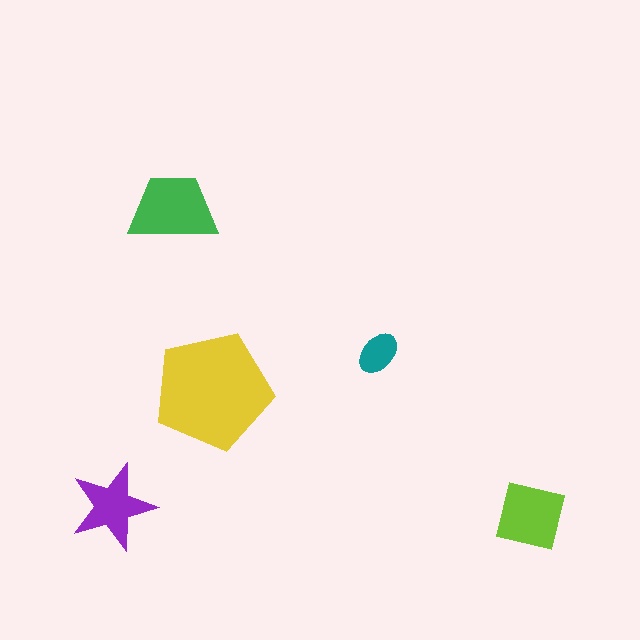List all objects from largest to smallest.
The yellow pentagon, the green trapezoid, the lime square, the purple star, the teal ellipse.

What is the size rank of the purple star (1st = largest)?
4th.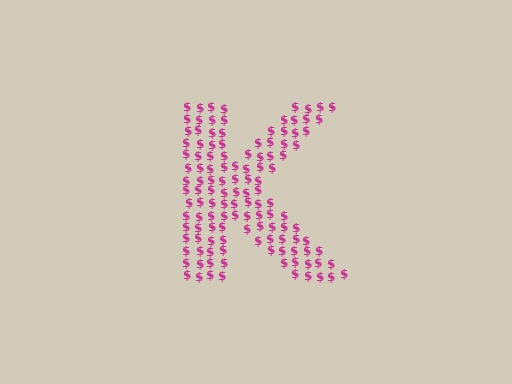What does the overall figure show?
The overall figure shows the letter K.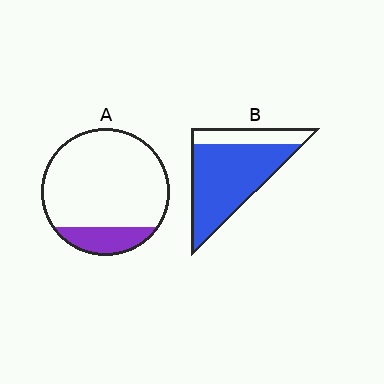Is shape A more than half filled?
No.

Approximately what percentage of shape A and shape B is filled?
A is approximately 15% and B is approximately 75%.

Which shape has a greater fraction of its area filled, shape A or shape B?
Shape B.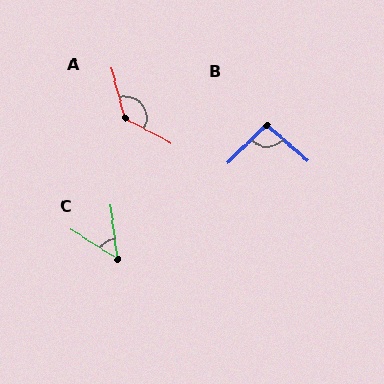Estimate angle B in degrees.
Approximately 95 degrees.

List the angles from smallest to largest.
C (50°), B (95°), A (132°).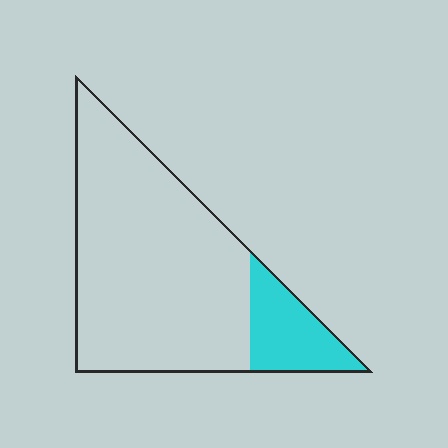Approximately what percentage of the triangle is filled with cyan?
Approximately 15%.